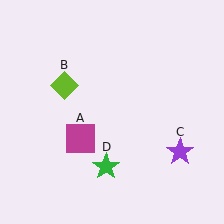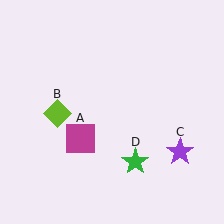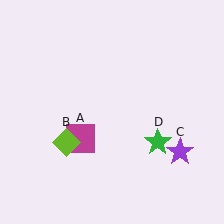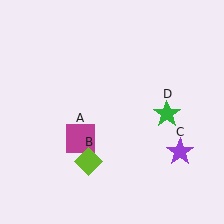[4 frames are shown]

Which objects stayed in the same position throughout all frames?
Magenta square (object A) and purple star (object C) remained stationary.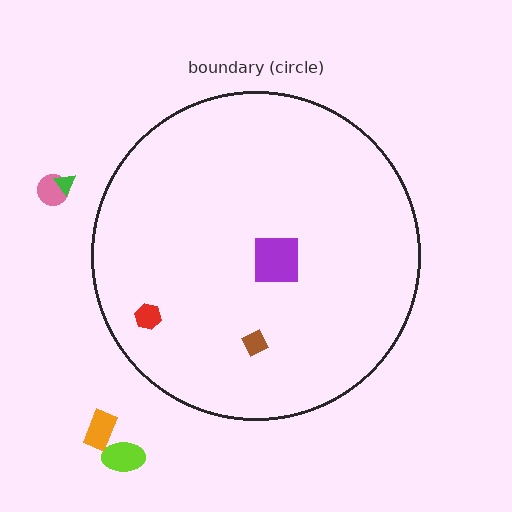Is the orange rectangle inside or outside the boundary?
Outside.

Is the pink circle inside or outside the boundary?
Outside.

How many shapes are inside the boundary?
3 inside, 4 outside.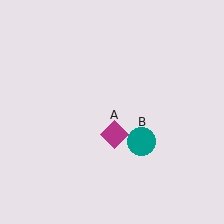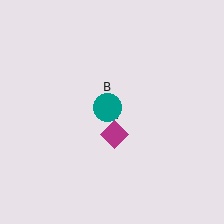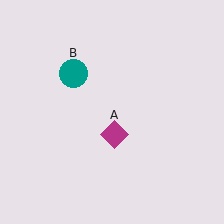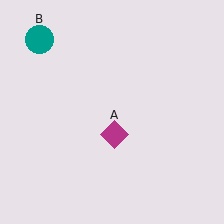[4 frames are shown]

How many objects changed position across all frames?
1 object changed position: teal circle (object B).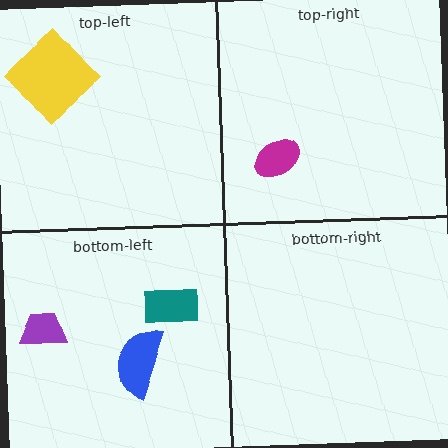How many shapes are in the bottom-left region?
3.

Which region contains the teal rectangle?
The bottom-left region.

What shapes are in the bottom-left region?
The blue semicircle, the purple trapezoid, the teal rectangle.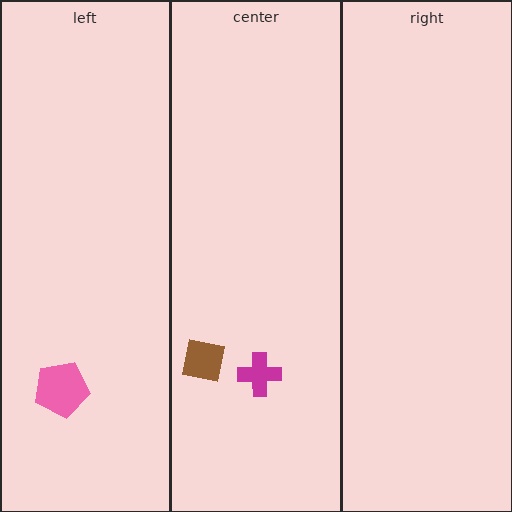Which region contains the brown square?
The center region.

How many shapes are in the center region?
2.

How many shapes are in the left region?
1.